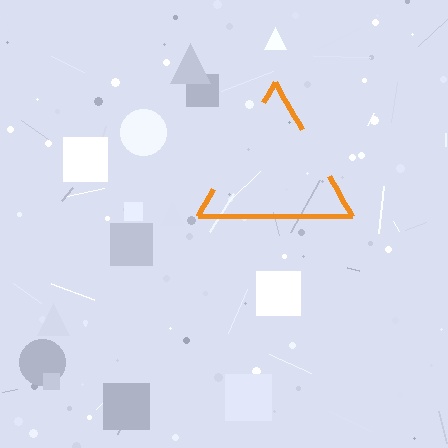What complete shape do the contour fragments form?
The contour fragments form a triangle.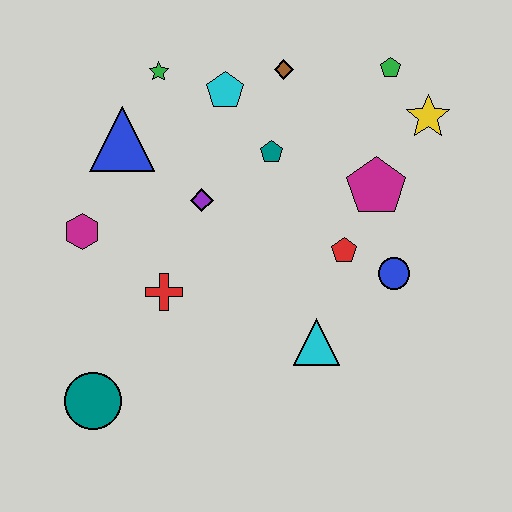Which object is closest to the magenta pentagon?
The red pentagon is closest to the magenta pentagon.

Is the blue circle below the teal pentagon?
Yes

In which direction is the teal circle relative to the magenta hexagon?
The teal circle is below the magenta hexagon.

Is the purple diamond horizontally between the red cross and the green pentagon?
Yes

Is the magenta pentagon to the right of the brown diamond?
Yes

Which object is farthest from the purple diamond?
The yellow star is farthest from the purple diamond.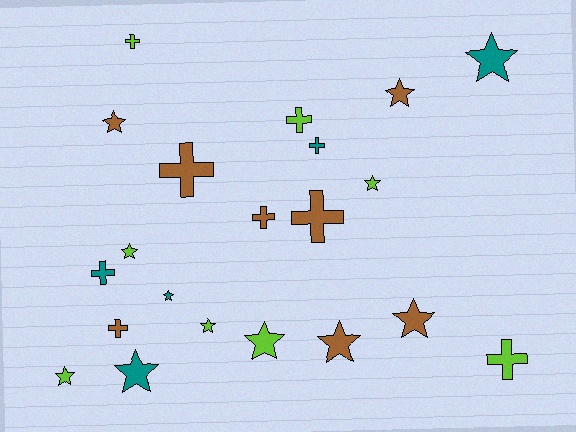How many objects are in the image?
There are 21 objects.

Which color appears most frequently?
Lime, with 8 objects.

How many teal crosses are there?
There are 2 teal crosses.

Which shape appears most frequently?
Star, with 12 objects.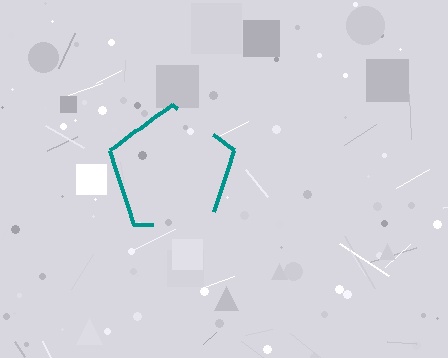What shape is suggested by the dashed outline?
The dashed outline suggests a pentagon.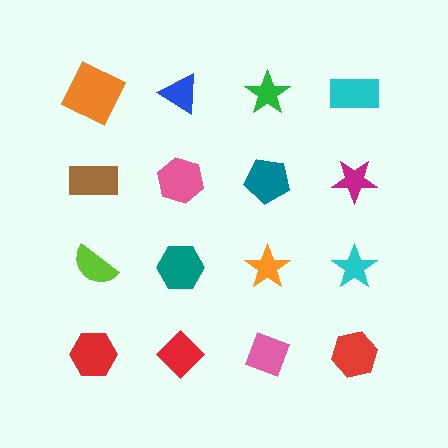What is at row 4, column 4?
A red hexagon.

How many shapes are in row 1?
4 shapes.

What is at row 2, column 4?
A magenta star.